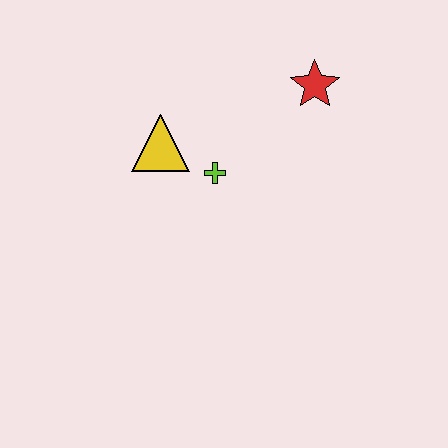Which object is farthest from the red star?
The yellow triangle is farthest from the red star.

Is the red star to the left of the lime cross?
No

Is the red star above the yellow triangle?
Yes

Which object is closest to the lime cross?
The yellow triangle is closest to the lime cross.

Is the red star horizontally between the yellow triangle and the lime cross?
No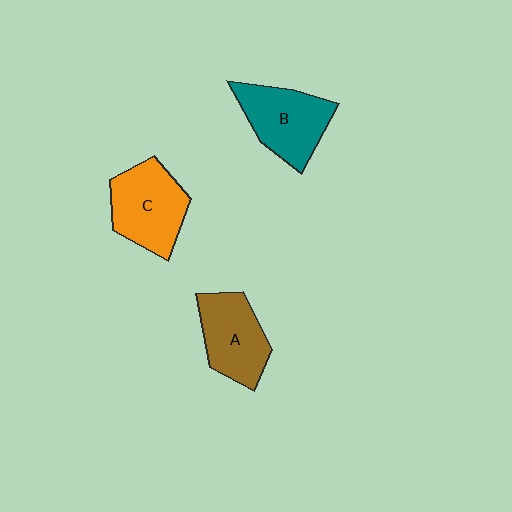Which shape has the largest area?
Shape C (orange).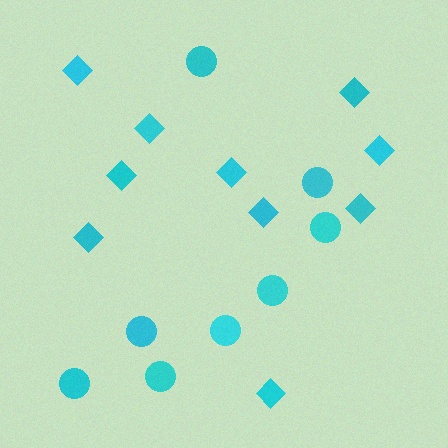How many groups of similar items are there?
There are 2 groups: one group of circles (8) and one group of diamonds (10).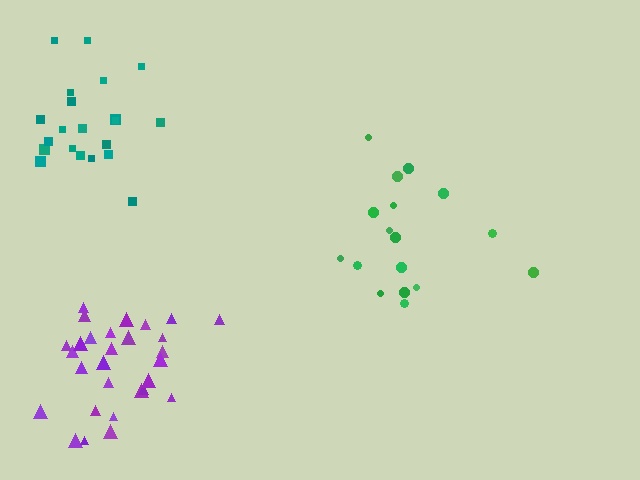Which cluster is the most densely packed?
Purple.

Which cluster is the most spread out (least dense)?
Green.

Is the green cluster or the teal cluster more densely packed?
Teal.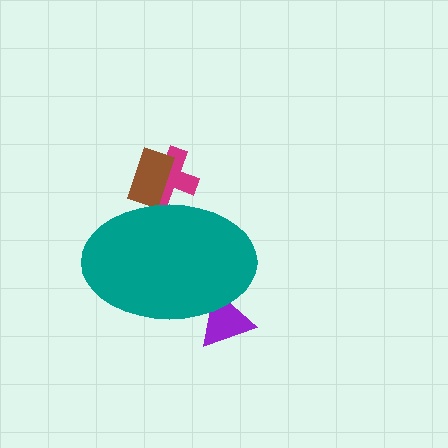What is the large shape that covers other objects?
A teal ellipse.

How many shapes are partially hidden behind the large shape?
3 shapes are partially hidden.